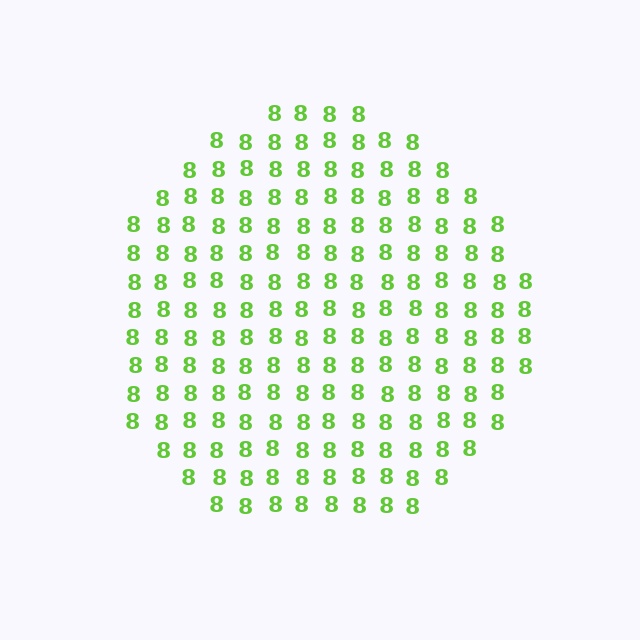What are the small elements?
The small elements are digit 8's.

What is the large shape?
The large shape is a circle.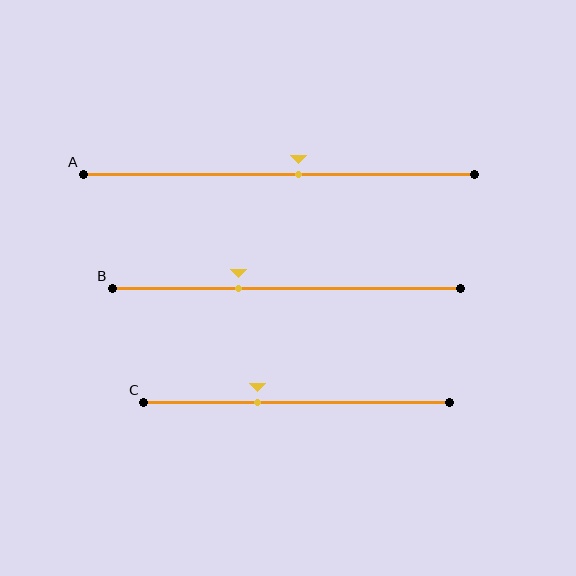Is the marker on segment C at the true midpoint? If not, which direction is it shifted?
No, the marker on segment C is shifted to the left by about 13% of the segment length.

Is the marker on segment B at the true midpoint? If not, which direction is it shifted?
No, the marker on segment B is shifted to the left by about 14% of the segment length.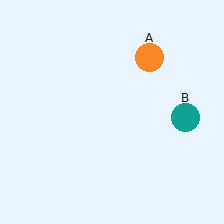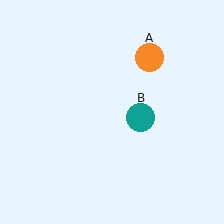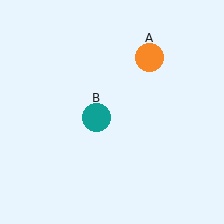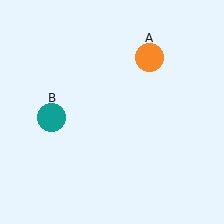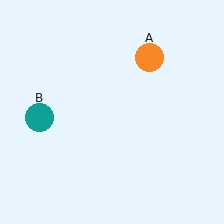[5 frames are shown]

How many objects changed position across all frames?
1 object changed position: teal circle (object B).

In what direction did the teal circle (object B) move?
The teal circle (object B) moved left.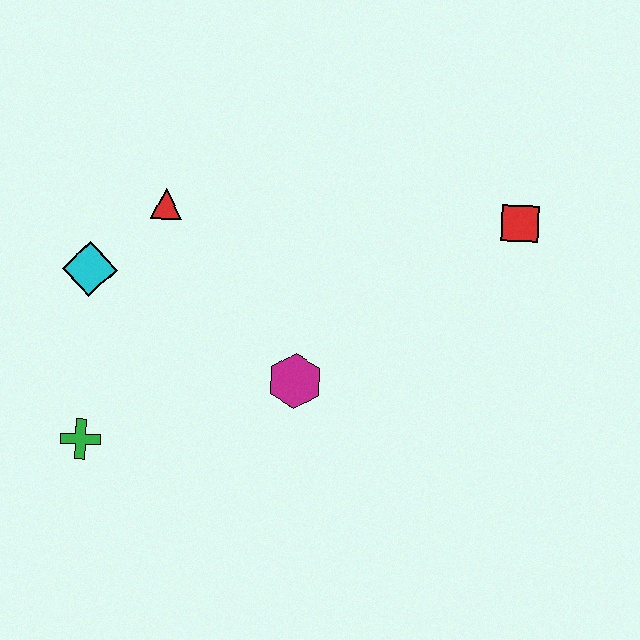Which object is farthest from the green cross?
The red square is farthest from the green cross.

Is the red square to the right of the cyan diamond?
Yes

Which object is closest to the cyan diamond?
The red triangle is closest to the cyan diamond.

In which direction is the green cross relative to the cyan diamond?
The green cross is below the cyan diamond.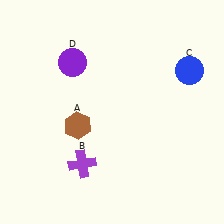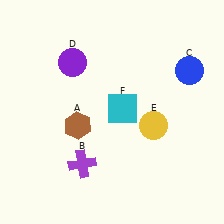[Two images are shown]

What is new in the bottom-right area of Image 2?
A yellow circle (E) was added in the bottom-right area of Image 2.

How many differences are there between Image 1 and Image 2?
There are 2 differences between the two images.